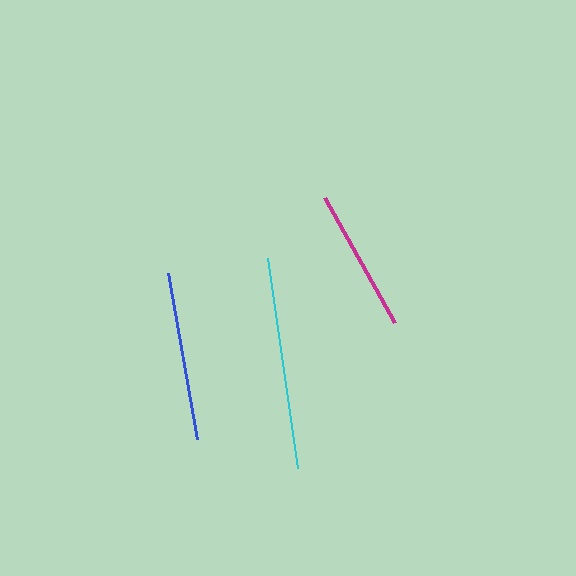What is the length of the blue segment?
The blue segment is approximately 169 pixels long.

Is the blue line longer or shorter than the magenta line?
The blue line is longer than the magenta line.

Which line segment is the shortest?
The magenta line is the shortest at approximately 143 pixels.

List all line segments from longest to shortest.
From longest to shortest: cyan, blue, magenta.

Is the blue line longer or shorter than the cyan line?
The cyan line is longer than the blue line.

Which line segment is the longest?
The cyan line is the longest at approximately 212 pixels.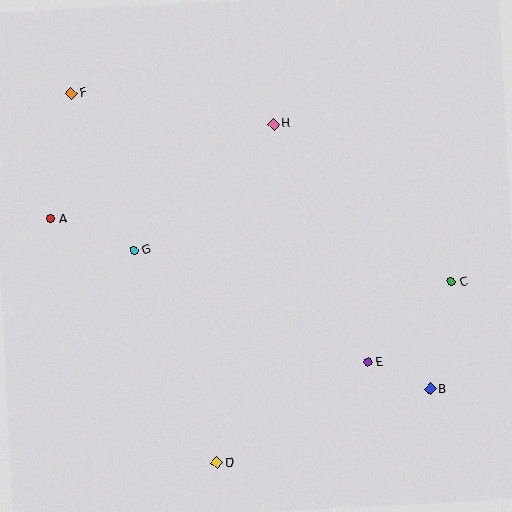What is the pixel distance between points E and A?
The distance between E and A is 348 pixels.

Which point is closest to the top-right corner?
Point H is closest to the top-right corner.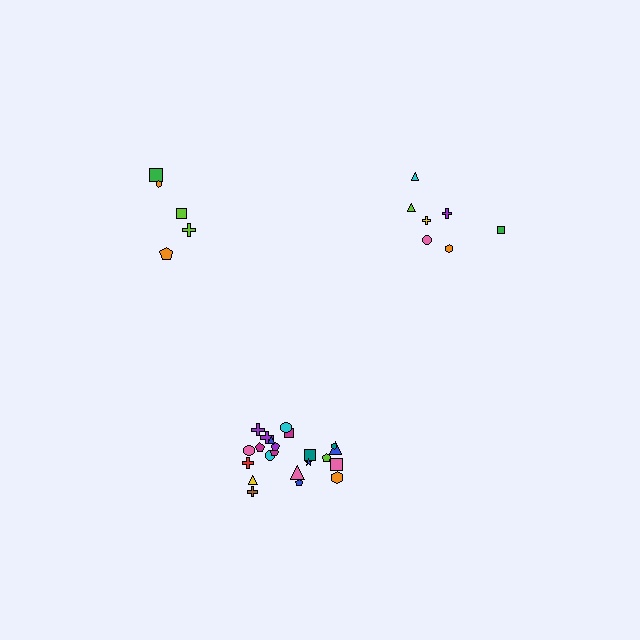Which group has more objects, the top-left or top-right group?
The top-right group.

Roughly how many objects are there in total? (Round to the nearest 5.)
Roughly 35 objects in total.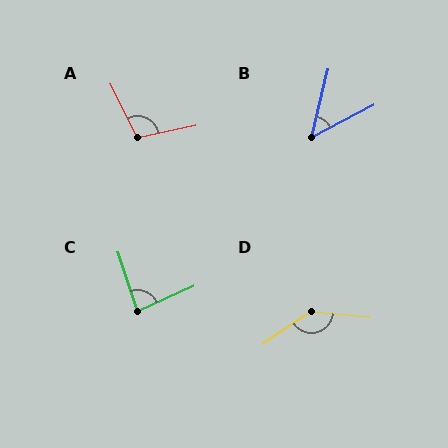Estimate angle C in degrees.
Approximately 84 degrees.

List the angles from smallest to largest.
B (49°), C (84°), A (104°), D (140°).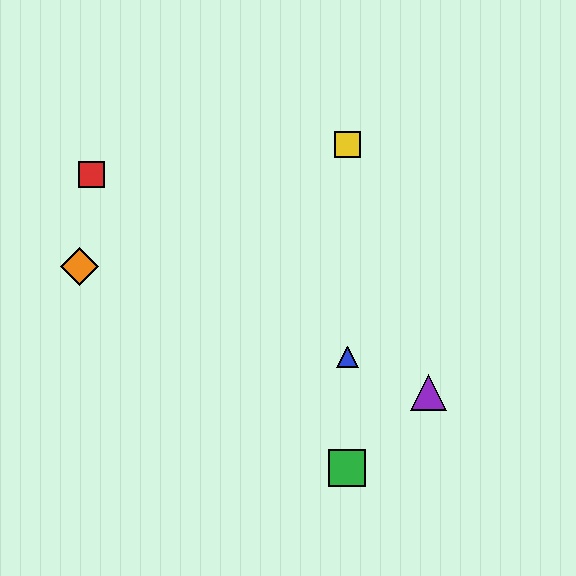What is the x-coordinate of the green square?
The green square is at x≈347.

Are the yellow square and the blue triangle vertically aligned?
Yes, both are at x≈347.